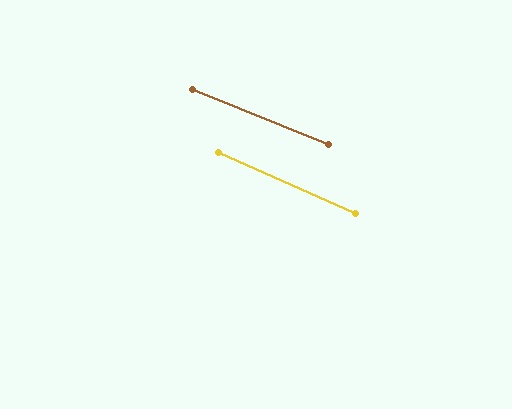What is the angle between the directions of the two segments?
Approximately 2 degrees.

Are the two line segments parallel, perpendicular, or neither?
Parallel — their directions differ by only 1.9°.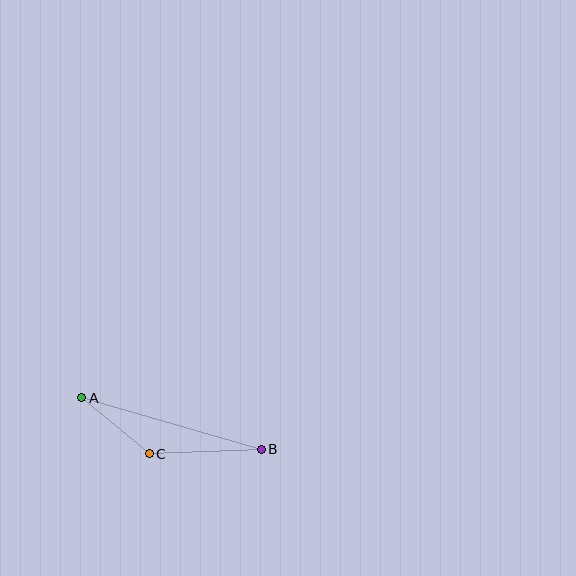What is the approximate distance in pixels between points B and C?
The distance between B and C is approximately 112 pixels.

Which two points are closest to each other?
Points A and C are closest to each other.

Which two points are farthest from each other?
Points A and B are farthest from each other.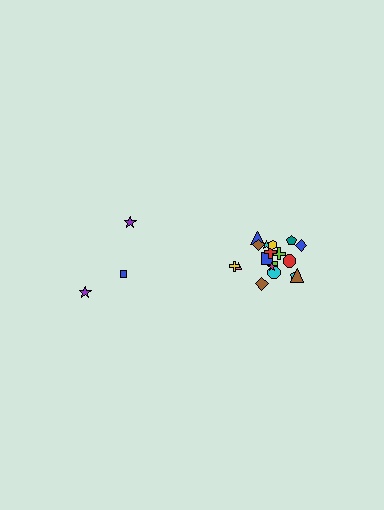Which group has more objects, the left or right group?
The right group.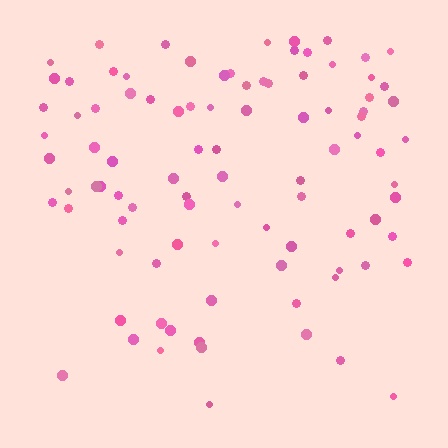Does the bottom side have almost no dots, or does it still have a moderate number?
Still a moderate number, just noticeably fewer than the top.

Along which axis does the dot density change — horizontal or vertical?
Vertical.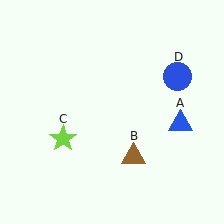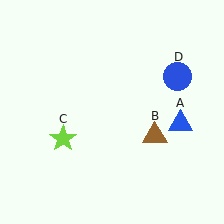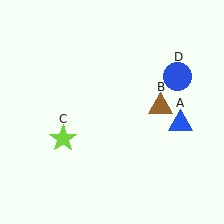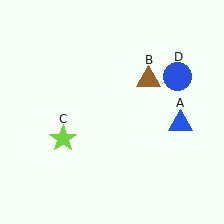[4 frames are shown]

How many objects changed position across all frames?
1 object changed position: brown triangle (object B).